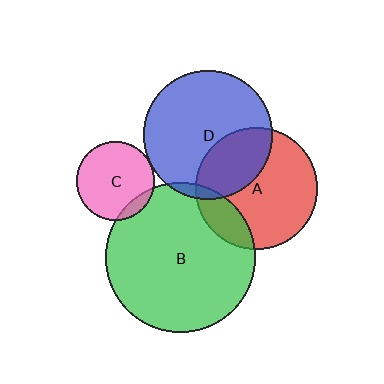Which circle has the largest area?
Circle B (green).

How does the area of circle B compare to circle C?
Approximately 3.7 times.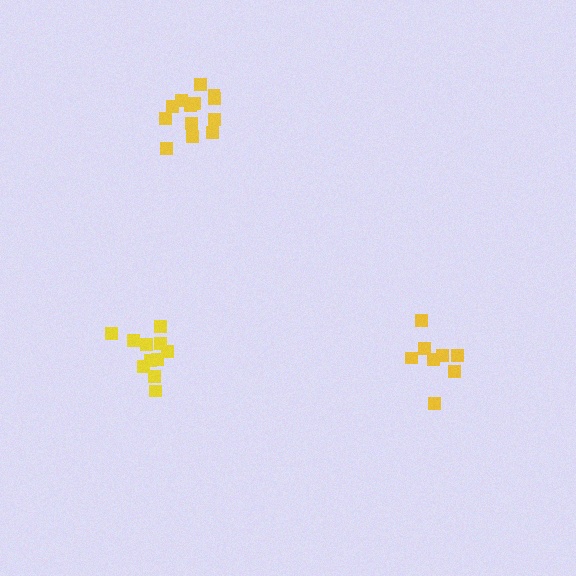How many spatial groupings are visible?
There are 3 spatial groupings.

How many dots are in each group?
Group 1: 11 dots, Group 2: 13 dots, Group 3: 8 dots (32 total).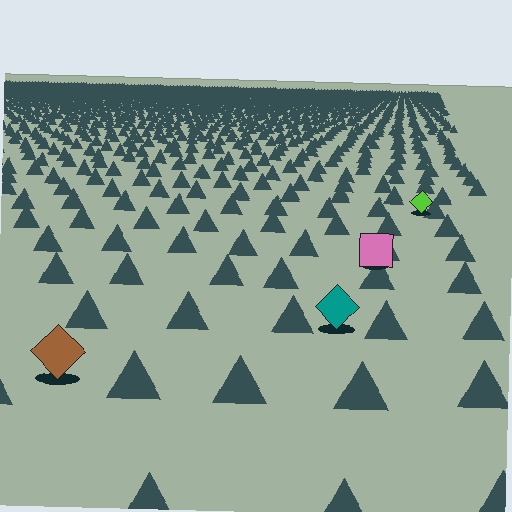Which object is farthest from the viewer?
The lime diamond is farthest from the viewer. It appears smaller and the ground texture around it is denser.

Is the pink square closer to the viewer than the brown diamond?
No. The brown diamond is closer — you can tell from the texture gradient: the ground texture is coarser near it.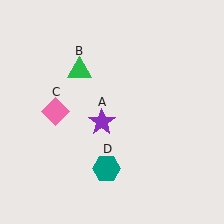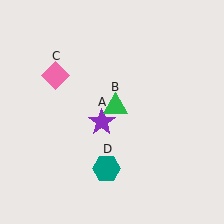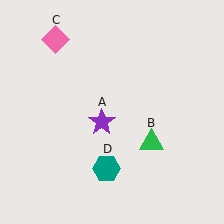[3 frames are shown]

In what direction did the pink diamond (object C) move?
The pink diamond (object C) moved up.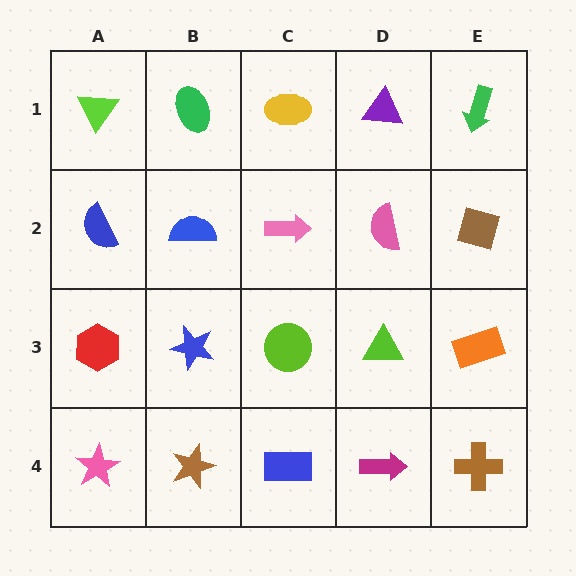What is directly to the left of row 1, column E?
A purple triangle.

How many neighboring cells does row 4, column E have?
2.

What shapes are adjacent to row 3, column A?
A blue semicircle (row 2, column A), a pink star (row 4, column A), a blue star (row 3, column B).